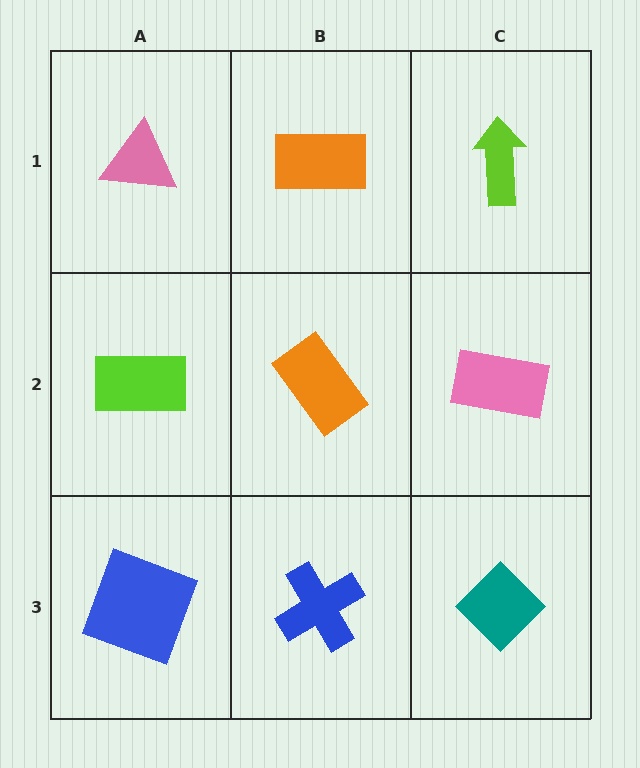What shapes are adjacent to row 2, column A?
A pink triangle (row 1, column A), a blue square (row 3, column A), an orange rectangle (row 2, column B).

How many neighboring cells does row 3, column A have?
2.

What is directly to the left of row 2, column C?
An orange rectangle.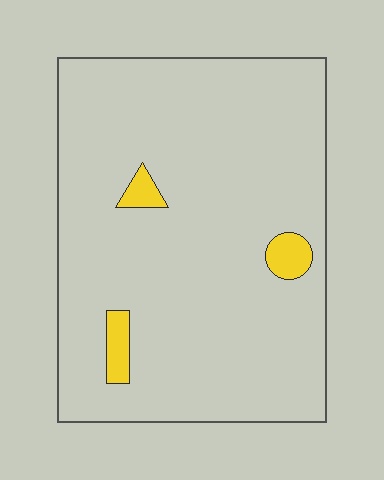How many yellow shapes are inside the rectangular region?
3.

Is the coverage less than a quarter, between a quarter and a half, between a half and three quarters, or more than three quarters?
Less than a quarter.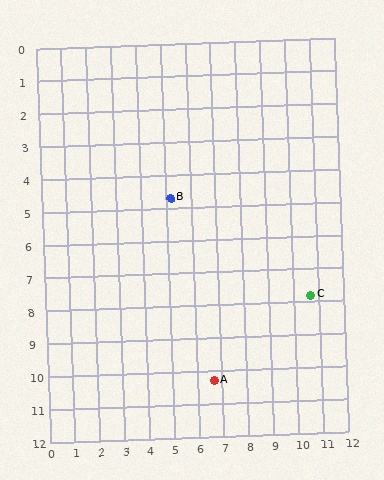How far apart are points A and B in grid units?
Points A and B are about 5.8 grid units apart.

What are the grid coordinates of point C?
Point C is at approximately (10.7, 7.8).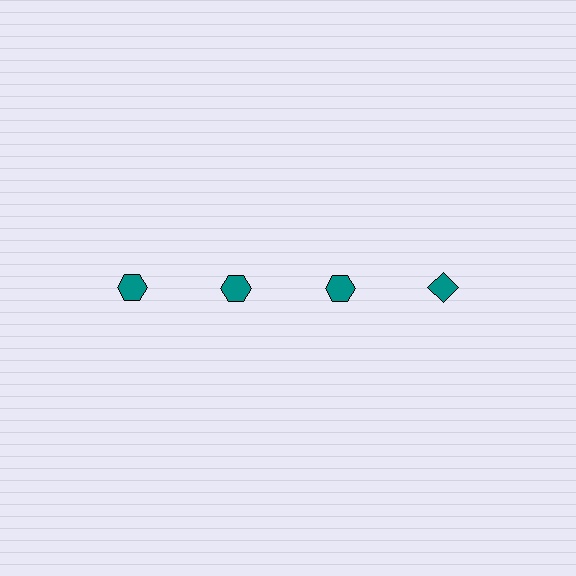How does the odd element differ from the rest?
It has a different shape: diamond instead of hexagon.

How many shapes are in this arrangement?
There are 4 shapes arranged in a grid pattern.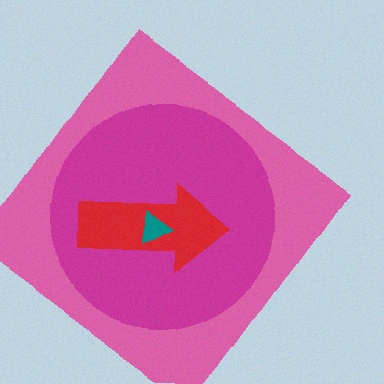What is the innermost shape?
The teal triangle.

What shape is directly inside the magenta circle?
The red arrow.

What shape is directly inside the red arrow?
The teal triangle.